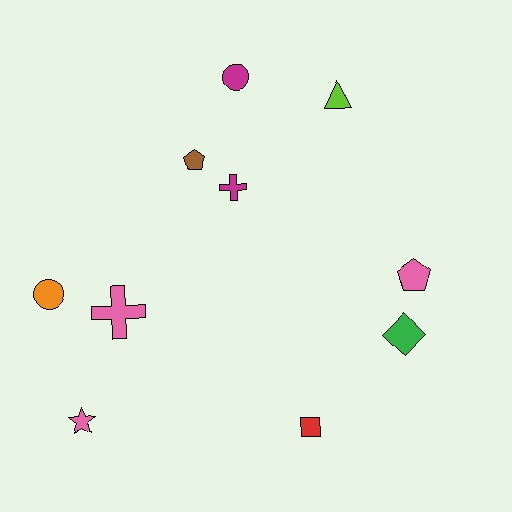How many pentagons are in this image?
There are 2 pentagons.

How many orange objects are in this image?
There is 1 orange object.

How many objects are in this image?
There are 10 objects.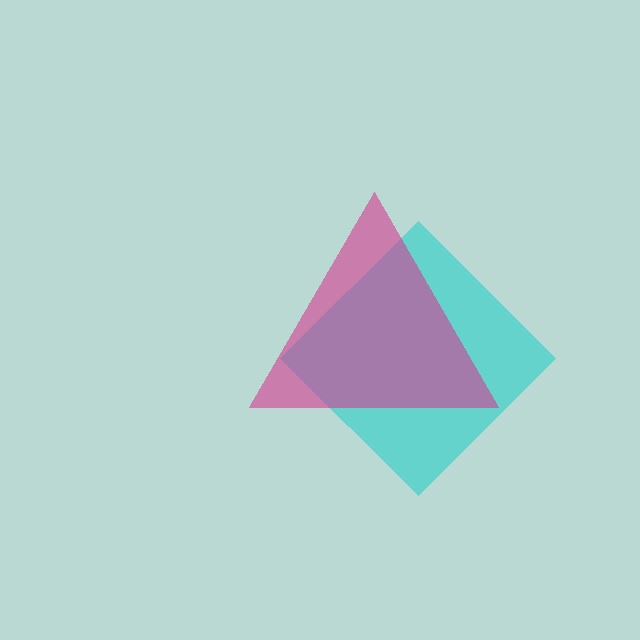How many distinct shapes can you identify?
There are 2 distinct shapes: a cyan diamond, a magenta triangle.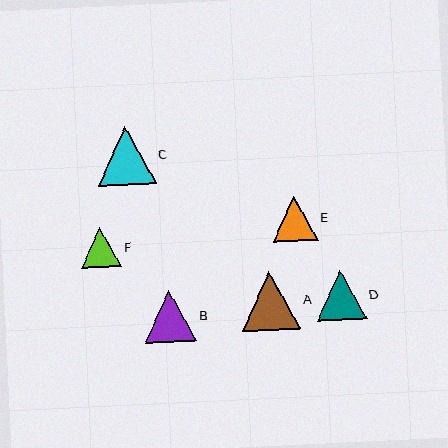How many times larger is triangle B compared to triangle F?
Triangle B is approximately 1.3 times the size of triangle F.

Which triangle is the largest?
Triangle A is the largest with a size of approximately 58 pixels.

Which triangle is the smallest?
Triangle F is the smallest with a size of approximately 40 pixels.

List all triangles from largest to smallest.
From largest to smallest: A, C, B, D, E, F.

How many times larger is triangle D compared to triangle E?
Triangle D is approximately 1.1 times the size of triangle E.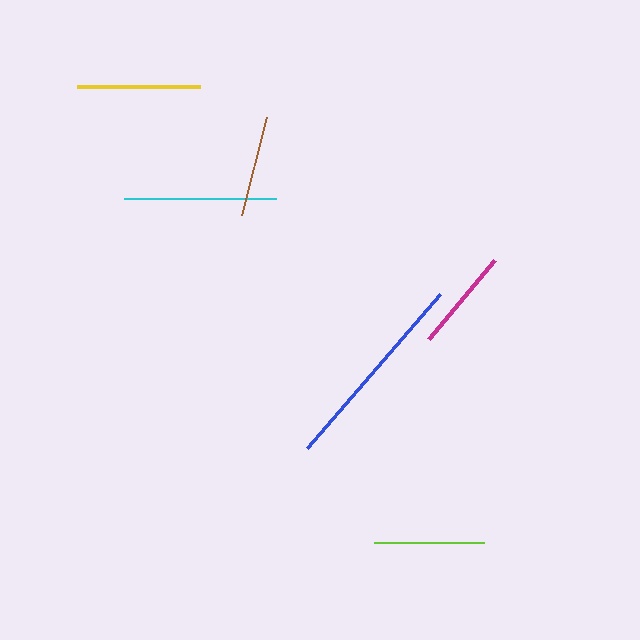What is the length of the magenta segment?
The magenta segment is approximately 104 pixels long.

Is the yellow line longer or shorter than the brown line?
The yellow line is longer than the brown line.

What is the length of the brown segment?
The brown segment is approximately 101 pixels long.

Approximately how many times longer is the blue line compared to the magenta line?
The blue line is approximately 2.0 times the length of the magenta line.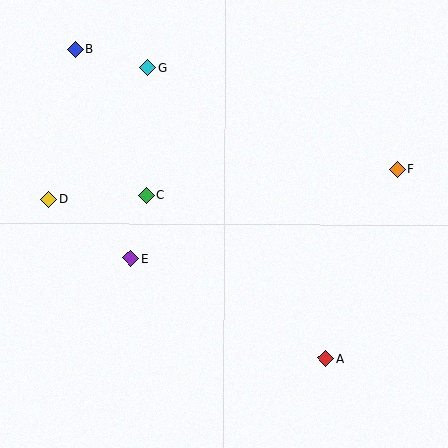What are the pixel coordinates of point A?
Point A is at (326, 358).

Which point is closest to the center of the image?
Point C at (147, 195) is closest to the center.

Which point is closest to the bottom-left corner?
Point E is closest to the bottom-left corner.